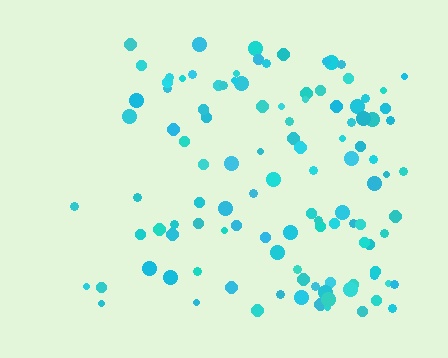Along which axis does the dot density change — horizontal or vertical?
Horizontal.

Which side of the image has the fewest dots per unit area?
The left.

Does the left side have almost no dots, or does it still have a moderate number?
Still a moderate number, just noticeably fewer than the right.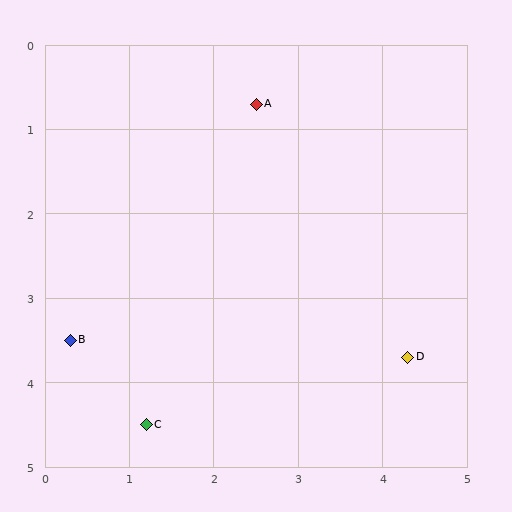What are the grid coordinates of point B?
Point B is at approximately (0.3, 3.5).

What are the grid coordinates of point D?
Point D is at approximately (4.3, 3.7).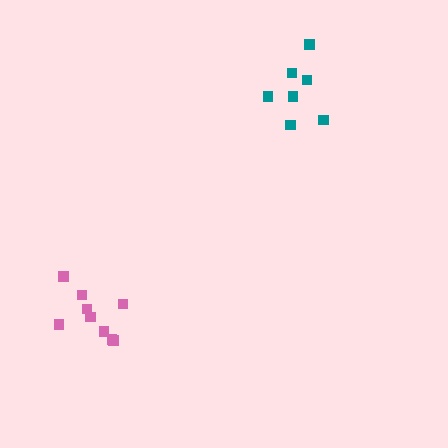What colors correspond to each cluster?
The clusters are colored: pink, teal.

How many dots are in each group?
Group 1: 9 dots, Group 2: 7 dots (16 total).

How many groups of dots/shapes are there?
There are 2 groups.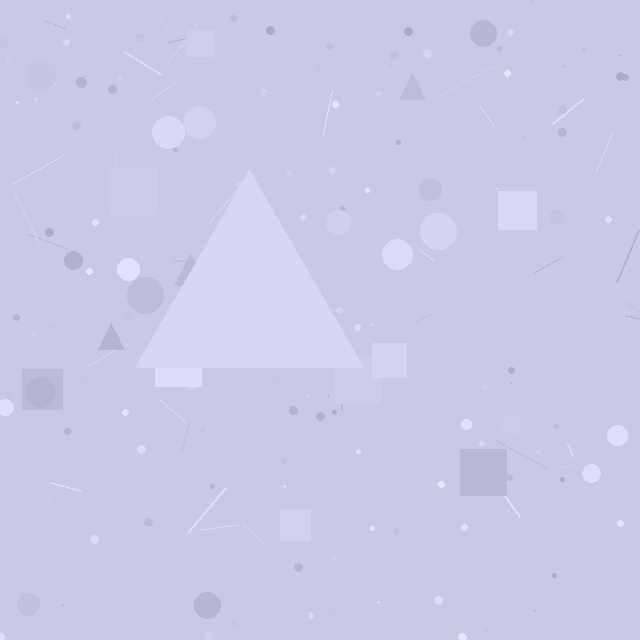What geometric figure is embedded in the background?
A triangle is embedded in the background.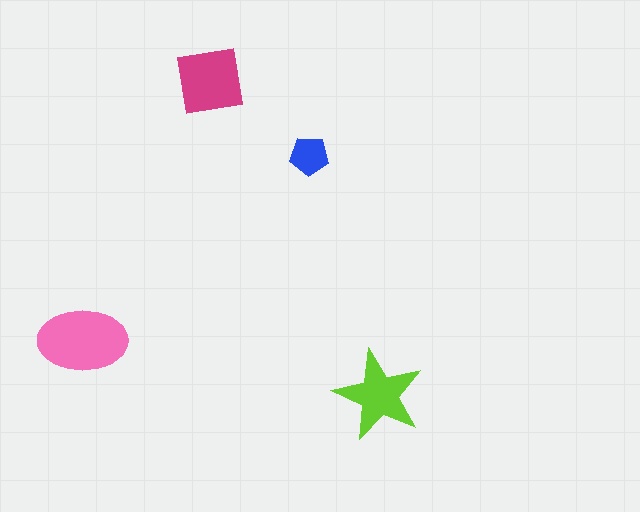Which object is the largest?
The pink ellipse.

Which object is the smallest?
The blue pentagon.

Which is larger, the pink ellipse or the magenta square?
The pink ellipse.